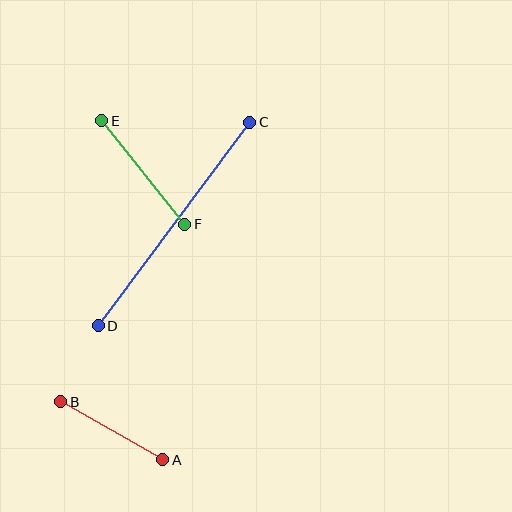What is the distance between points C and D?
The distance is approximately 254 pixels.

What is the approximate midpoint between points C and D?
The midpoint is at approximately (174, 224) pixels.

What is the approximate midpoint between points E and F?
The midpoint is at approximately (143, 172) pixels.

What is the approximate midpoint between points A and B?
The midpoint is at approximately (112, 431) pixels.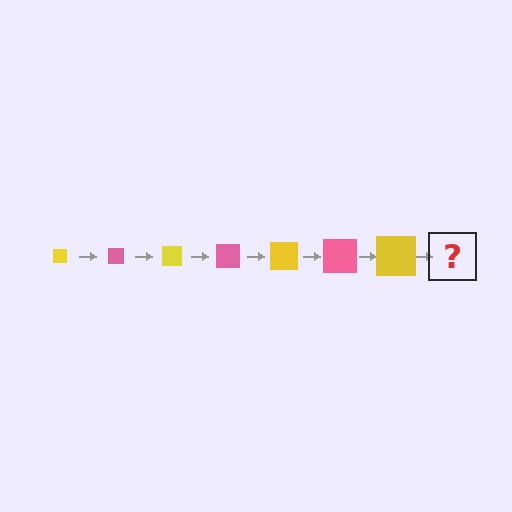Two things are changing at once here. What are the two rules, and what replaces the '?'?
The two rules are that the square grows larger each step and the color cycles through yellow and pink. The '?' should be a pink square, larger than the previous one.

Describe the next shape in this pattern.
It should be a pink square, larger than the previous one.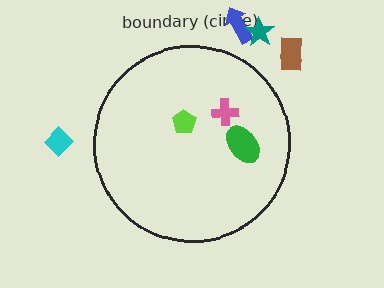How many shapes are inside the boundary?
3 inside, 4 outside.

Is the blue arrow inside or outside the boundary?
Outside.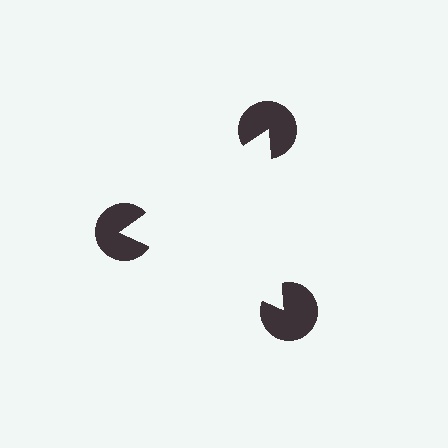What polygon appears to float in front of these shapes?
An illusory triangle — its edges are inferred from the aligned wedge cuts in the pac-man discs, not physically drawn.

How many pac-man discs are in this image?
There are 3 — one at each vertex of the illusory triangle.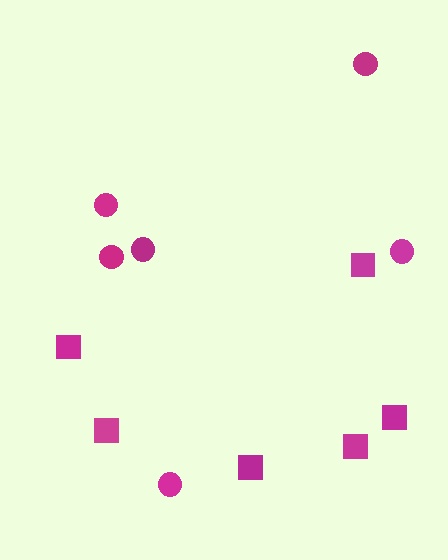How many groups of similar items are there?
There are 2 groups: one group of circles (6) and one group of squares (6).